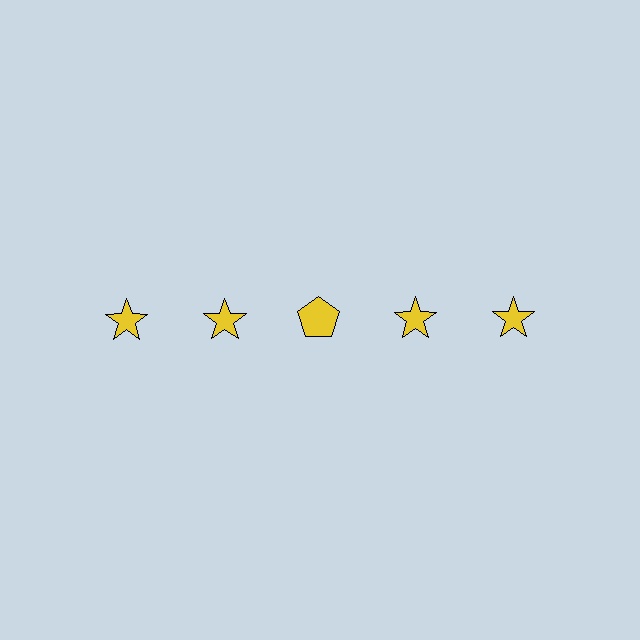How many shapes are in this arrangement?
There are 5 shapes arranged in a grid pattern.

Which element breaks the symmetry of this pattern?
The yellow pentagon in the top row, center column breaks the symmetry. All other shapes are yellow stars.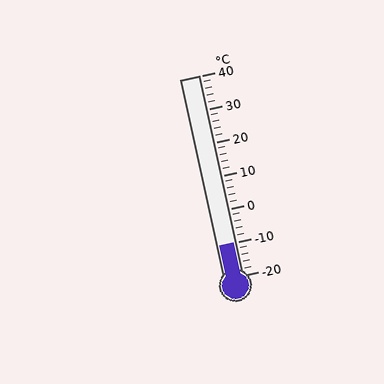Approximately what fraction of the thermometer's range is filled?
The thermometer is filled to approximately 15% of its range.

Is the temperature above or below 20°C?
The temperature is below 20°C.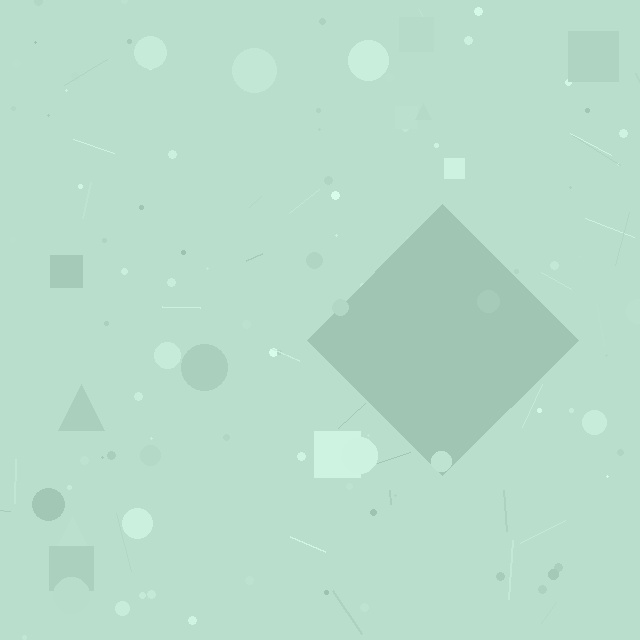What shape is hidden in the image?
A diamond is hidden in the image.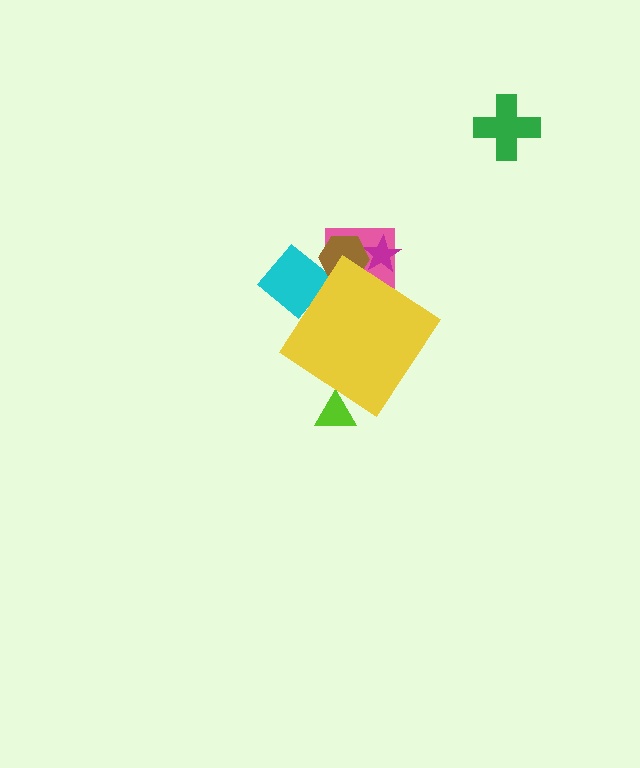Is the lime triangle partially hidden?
Yes, the lime triangle is partially hidden behind the yellow diamond.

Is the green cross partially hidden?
No, the green cross is fully visible.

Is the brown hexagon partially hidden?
Yes, the brown hexagon is partially hidden behind the yellow diamond.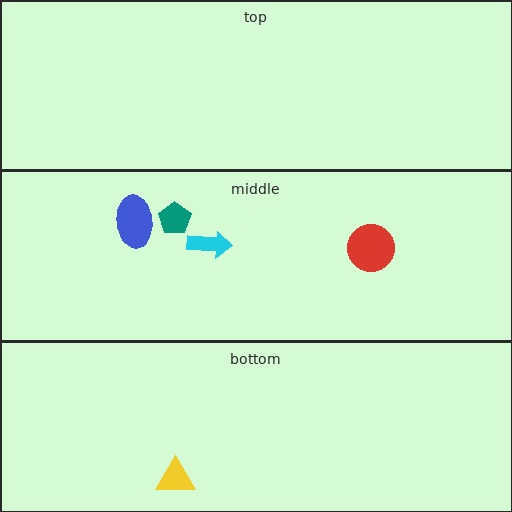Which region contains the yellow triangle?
The bottom region.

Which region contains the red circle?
The middle region.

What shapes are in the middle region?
The blue ellipse, the red circle, the teal pentagon, the cyan arrow.